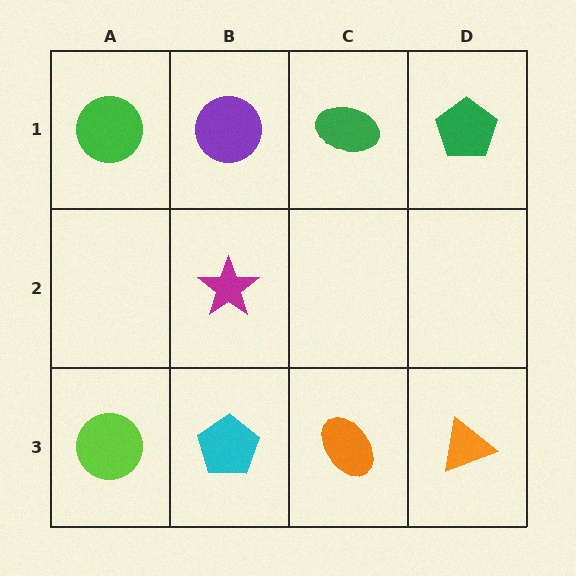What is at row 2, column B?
A magenta star.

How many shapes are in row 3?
4 shapes.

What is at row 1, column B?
A purple circle.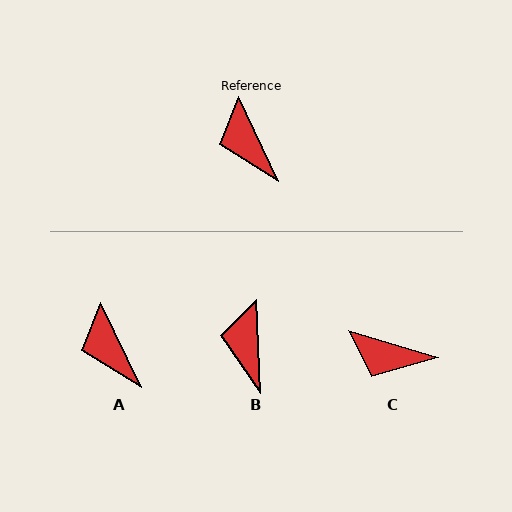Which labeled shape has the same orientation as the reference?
A.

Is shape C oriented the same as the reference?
No, it is off by about 47 degrees.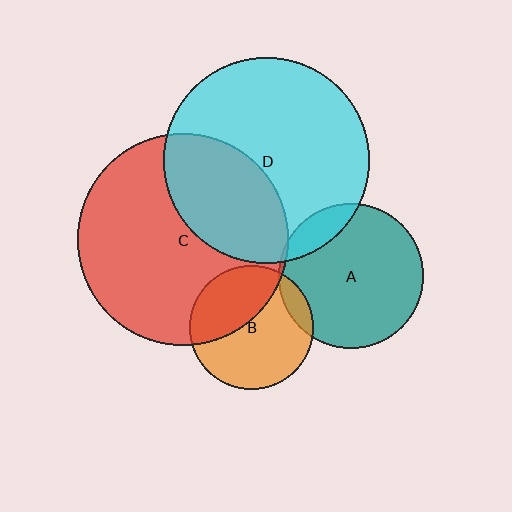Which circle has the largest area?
Circle C (red).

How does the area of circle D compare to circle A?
Approximately 2.0 times.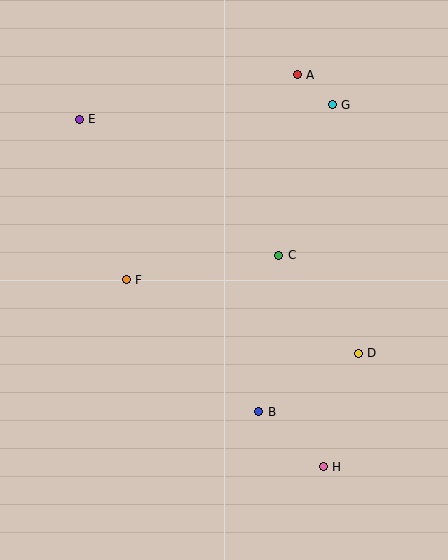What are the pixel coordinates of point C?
Point C is at (279, 255).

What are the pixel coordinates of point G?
Point G is at (332, 105).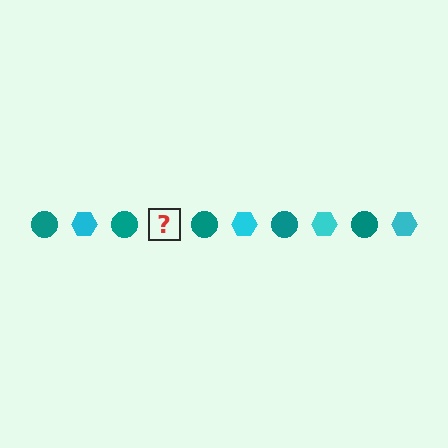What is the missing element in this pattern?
The missing element is a cyan hexagon.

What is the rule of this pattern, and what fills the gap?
The rule is that the pattern alternates between teal circle and cyan hexagon. The gap should be filled with a cyan hexagon.